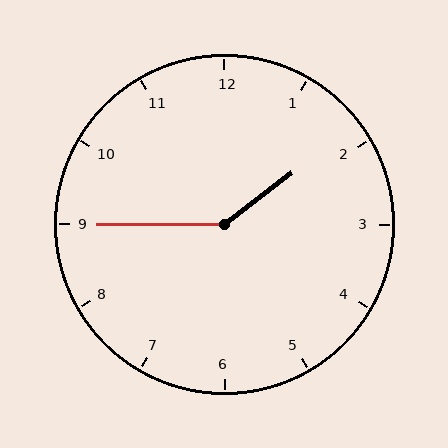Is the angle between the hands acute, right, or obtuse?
It is obtuse.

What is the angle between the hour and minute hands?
Approximately 142 degrees.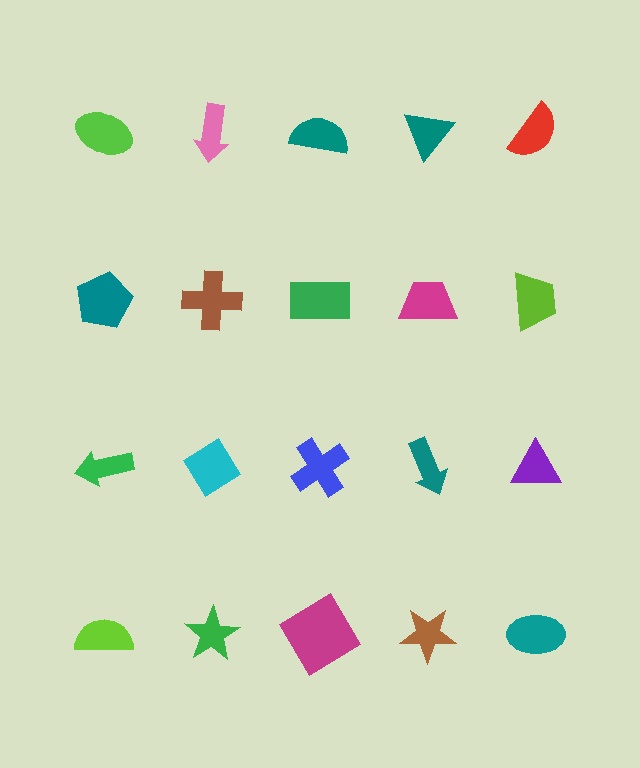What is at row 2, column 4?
A magenta trapezoid.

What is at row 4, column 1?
A lime semicircle.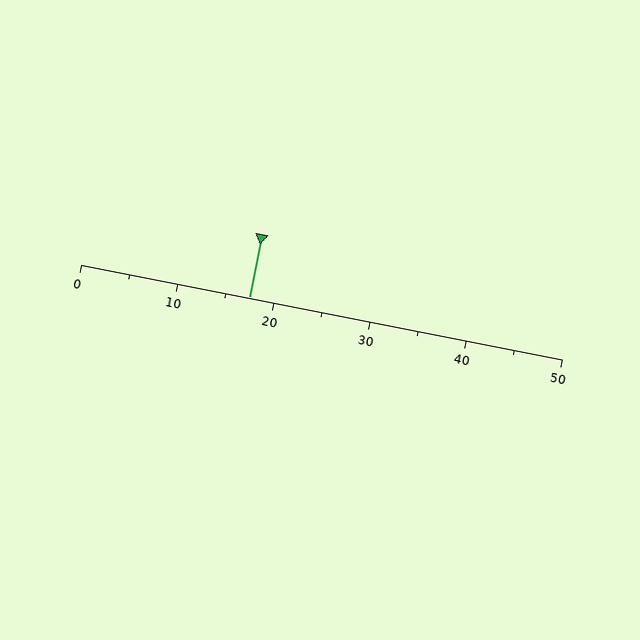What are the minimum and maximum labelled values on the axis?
The axis runs from 0 to 50.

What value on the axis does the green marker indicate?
The marker indicates approximately 17.5.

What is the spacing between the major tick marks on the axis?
The major ticks are spaced 10 apart.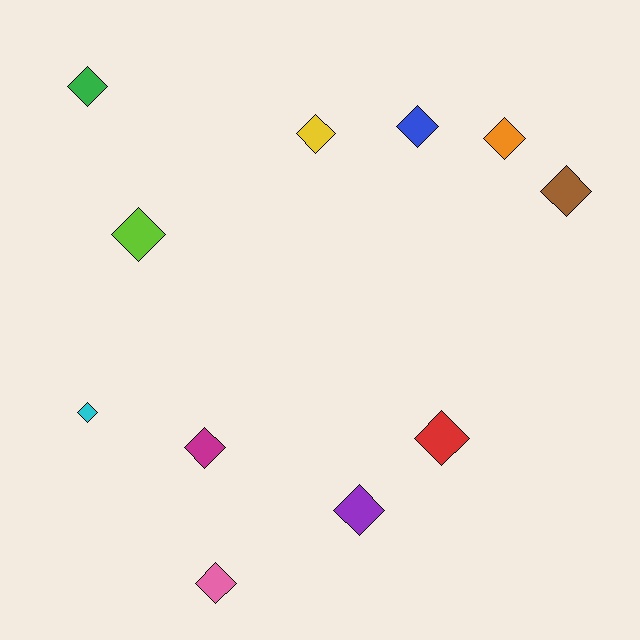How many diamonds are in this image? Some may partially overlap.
There are 11 diamonds.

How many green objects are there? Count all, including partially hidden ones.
There is 1 green object.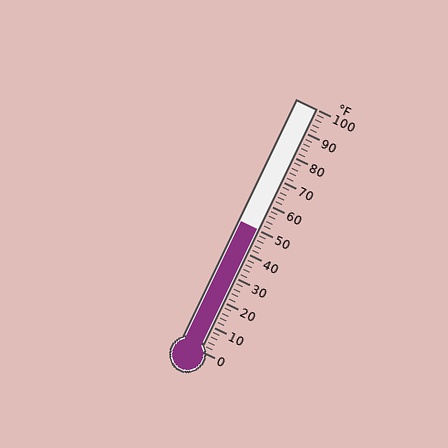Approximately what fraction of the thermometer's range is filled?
The thermometer is filled to approximately 50% of its range.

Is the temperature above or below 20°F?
The temperature is above 20°F.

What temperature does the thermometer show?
The thermometer shows approximately 50°F.